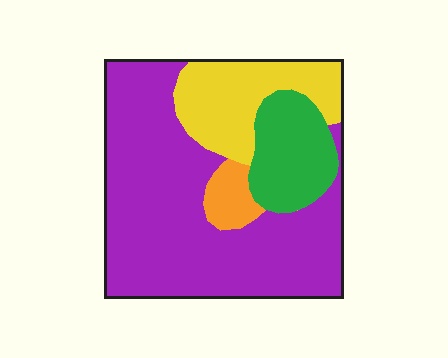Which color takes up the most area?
Purple, at roughly 60%.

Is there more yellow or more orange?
Yellow.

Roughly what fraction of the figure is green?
Green takes up less than a sixth of the figure.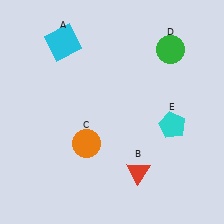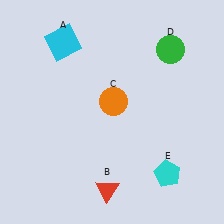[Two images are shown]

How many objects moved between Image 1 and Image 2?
3 objects moved between the two images.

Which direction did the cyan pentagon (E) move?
The cyan pentagon (E) moved down.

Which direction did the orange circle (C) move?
The orange circle (C) moved up.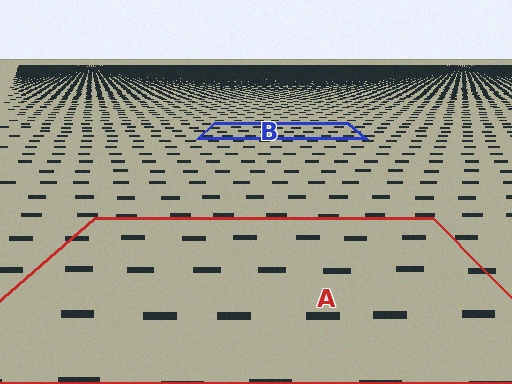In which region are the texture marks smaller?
The texture marks are smaller in region B, because it is farther away.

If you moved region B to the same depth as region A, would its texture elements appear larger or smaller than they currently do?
They would appear larger. At a closer depth, the same texture elements are projected at a bigger on-screen size.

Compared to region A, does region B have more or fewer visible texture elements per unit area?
Region B has more texture elements per unit area — they are packed more densely because it is farther away.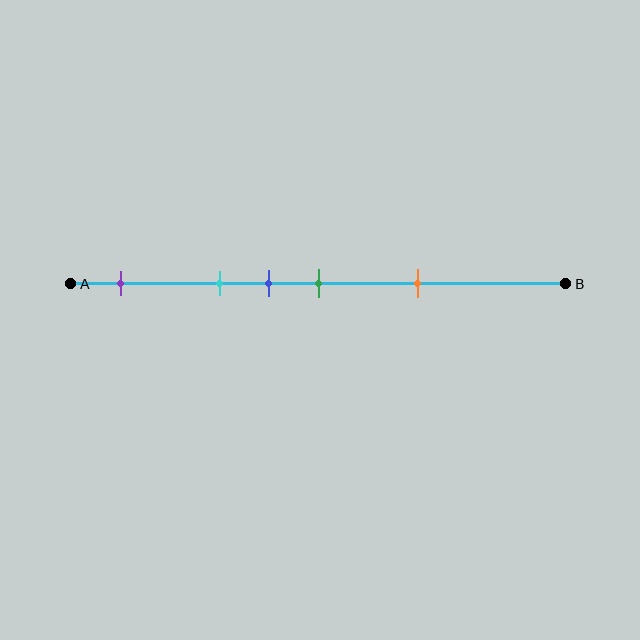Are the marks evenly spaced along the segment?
No, the marks are not evenly spaced.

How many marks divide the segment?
There are 5 marks dividing the segment.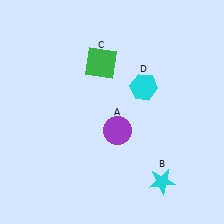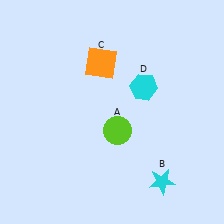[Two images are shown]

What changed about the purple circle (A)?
In Image 1, A is purple. In Image 2, it changed to lime.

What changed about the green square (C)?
In Image 1, C is green. In Image 2, it changed to orange.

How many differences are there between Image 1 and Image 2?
There are 2 differences between the two images.